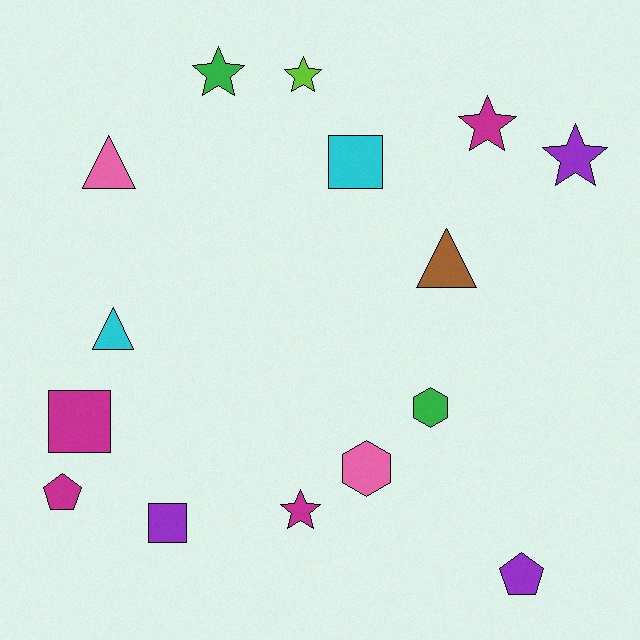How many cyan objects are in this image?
There are 2 cyan objects.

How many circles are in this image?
There are no circles.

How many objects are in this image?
There are 15 objects.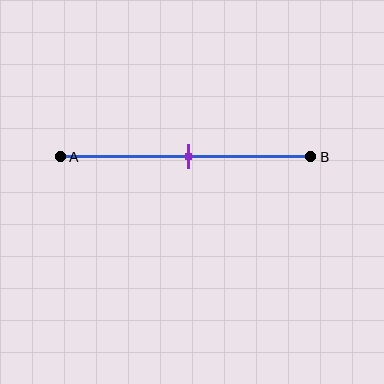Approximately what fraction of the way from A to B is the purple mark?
The purple mark is approximately 50% of the way from A to B.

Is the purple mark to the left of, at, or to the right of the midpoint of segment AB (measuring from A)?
The purple mark is approximately at the midpoint of segment AB.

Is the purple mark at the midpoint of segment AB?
Yes, the mark is approximately at the midpoint.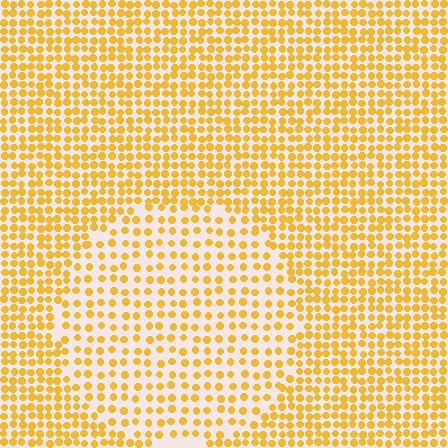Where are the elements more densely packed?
The elements are more densely packed outside the circle boundary.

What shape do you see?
I see a circle.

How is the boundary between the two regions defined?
The boundary is defined by a change in element density (approximately 1.8x ratio). All elements are the same color, size, and shape.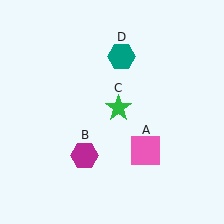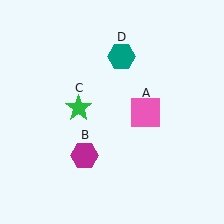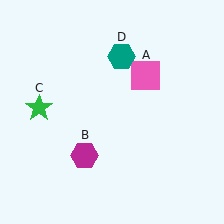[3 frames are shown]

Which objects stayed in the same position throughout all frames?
Magenta hexagon (object B) and teal hexagon (object D) remained stationary.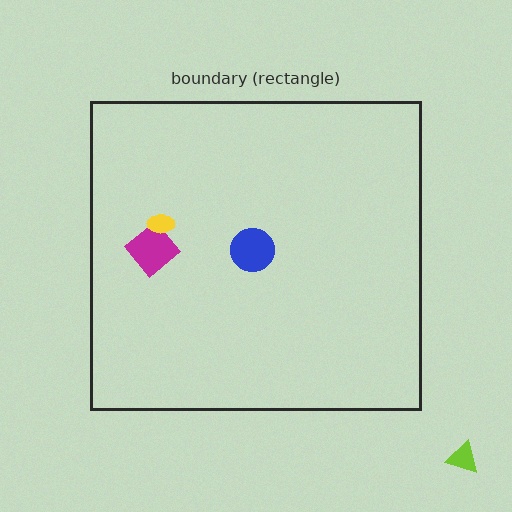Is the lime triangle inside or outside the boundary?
Outside.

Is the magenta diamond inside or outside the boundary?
Inside.